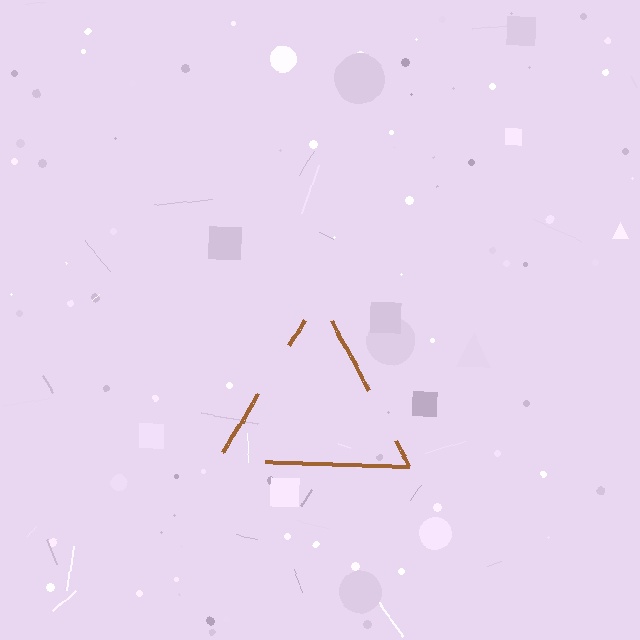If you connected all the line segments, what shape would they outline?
They would outline a triangle.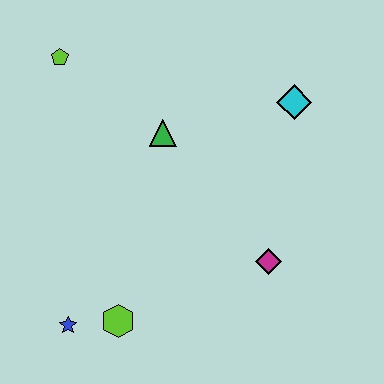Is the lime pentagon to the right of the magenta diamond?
No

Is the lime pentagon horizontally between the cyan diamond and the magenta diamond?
No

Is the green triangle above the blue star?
Yes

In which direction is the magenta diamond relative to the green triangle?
The magenta diamond is below the green triangle.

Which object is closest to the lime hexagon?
The blue star is closest to the lime hexagon.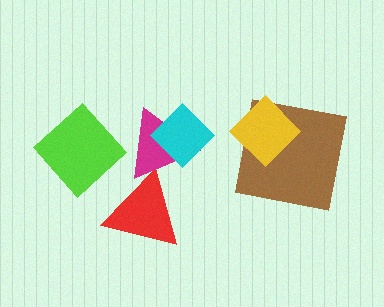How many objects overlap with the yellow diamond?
1 object overlaps with the yellow diamond.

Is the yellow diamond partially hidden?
No, no other shape covers it.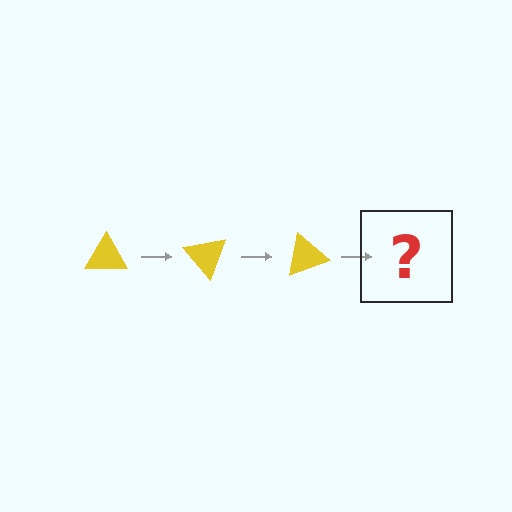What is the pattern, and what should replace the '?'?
The pattern is that the triangle rotates 50 degrees each step. The '?' should be a yellow triangle rotated 150 degrees.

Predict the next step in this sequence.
The next step is a yellow triangle rotated 150 degrees.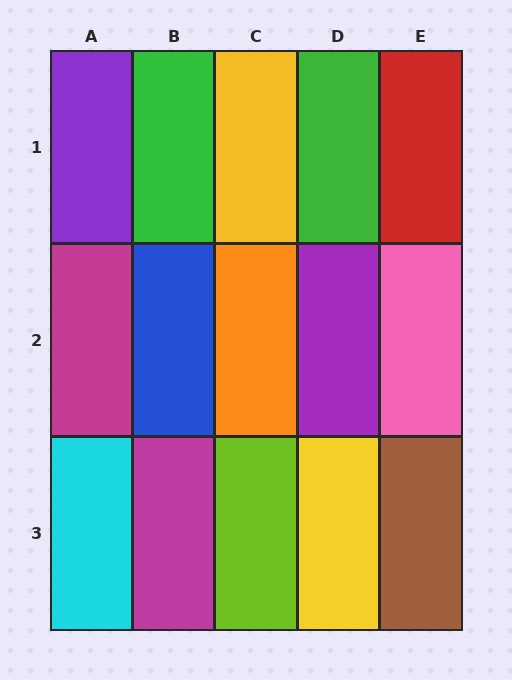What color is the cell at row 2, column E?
Pink.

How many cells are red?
1 cell is red.